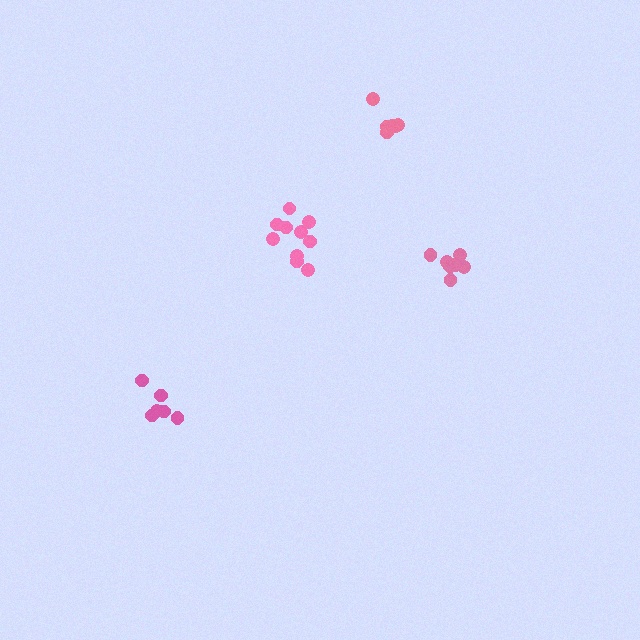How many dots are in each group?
Group 1: 6 dots, Group 2: 6 dots, Group 3: 10 dots, Group 4: 7 dots (29 total).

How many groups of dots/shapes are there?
There are 4 groups.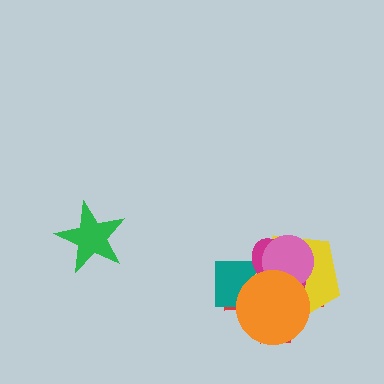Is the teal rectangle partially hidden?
Yes, it is partially covered by another shape.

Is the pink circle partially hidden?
Yes, it is partially covered by another shape.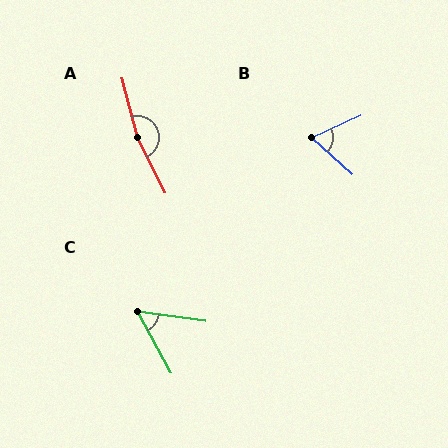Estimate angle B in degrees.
Approximately 67 degrees.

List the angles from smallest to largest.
C (54°), B (67°), A (169°).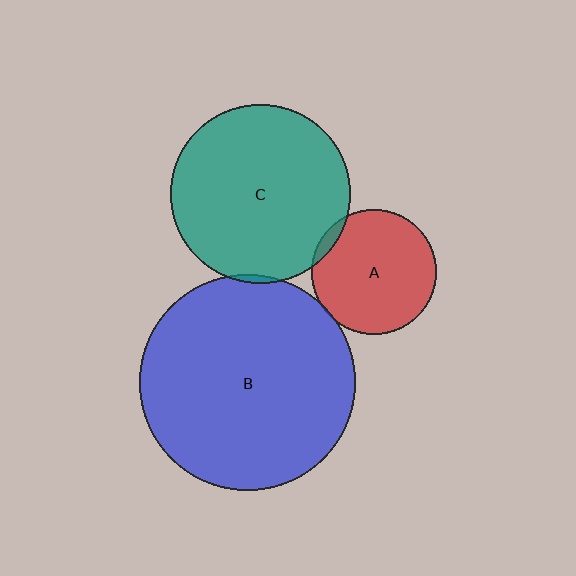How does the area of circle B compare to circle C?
Approximately 1.5 times.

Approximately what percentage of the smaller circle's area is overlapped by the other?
Approximately 5%.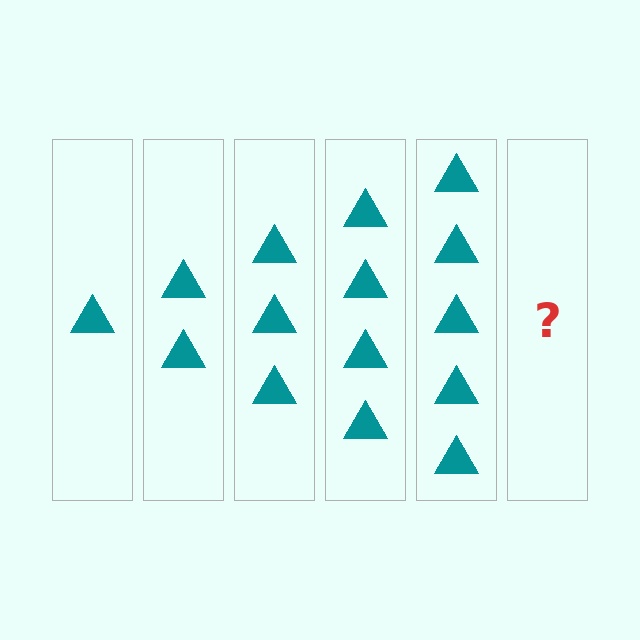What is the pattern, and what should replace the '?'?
The pattern is that each step adds one more triangle. The '?' should be 6 triangles.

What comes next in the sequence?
The next element should be 6 triangles.